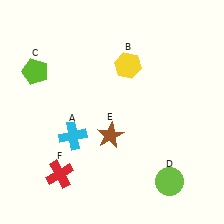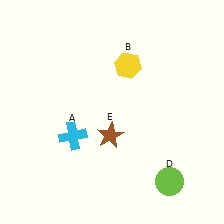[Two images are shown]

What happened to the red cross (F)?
The red cross (F) was removed in Image 2. It was in the bottom-left area of Image 1.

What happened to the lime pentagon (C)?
The lime pentagon (C) was removed in Image 2. It was in the top-left area of Image 1.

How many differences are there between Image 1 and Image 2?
There are 2 differences between the two images.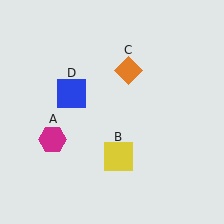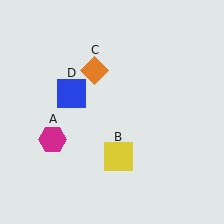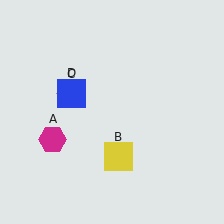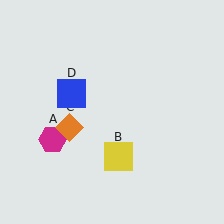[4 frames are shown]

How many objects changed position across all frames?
1 object changed position: orange diamond (object C).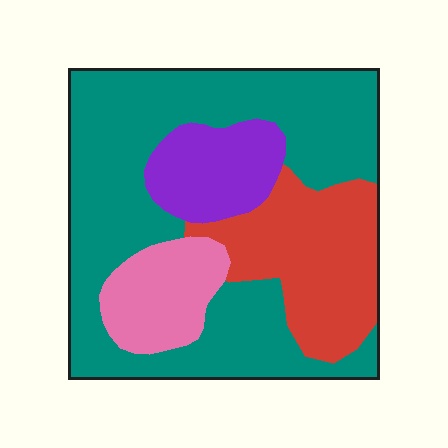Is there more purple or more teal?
Teal.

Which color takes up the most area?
Teal, at roughly 55%.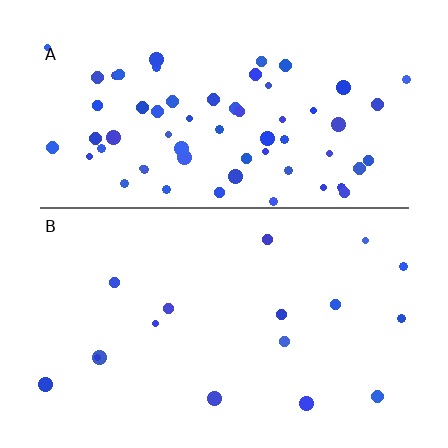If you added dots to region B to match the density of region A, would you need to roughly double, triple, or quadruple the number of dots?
Approximately quadruple.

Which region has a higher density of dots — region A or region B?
A (the top).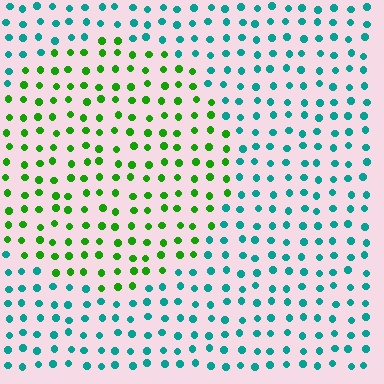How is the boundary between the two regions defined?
The boundary is defined purely by a slight shift in hue (about 60 degrees). Spacing, size, and orientation are identical on both sides.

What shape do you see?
I see a circle.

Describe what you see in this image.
The image is filled with small teal elements in a uniform arrangement. A circle-shaped region is visible where the elements are tinted to a slightly different hue, forming a subtle color boundary.